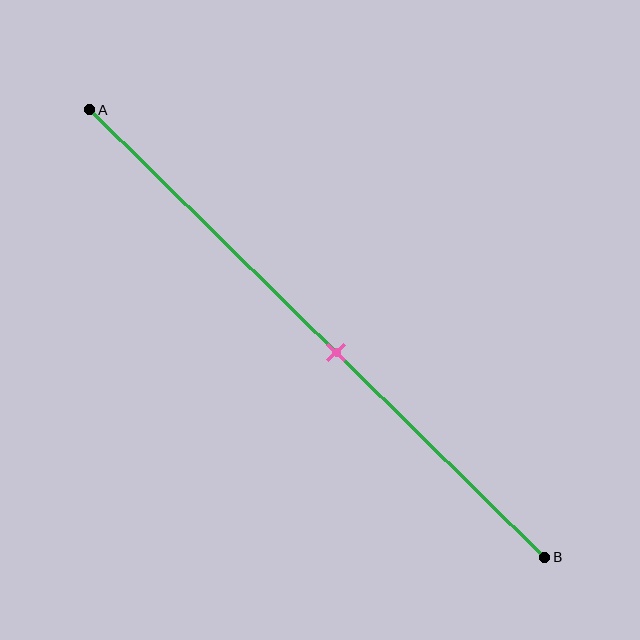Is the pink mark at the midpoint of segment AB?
No, the mark is at about 55% from A, not at the 50% midpoint.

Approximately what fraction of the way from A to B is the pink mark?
The pink mark is approximately 55% of the way from A to B.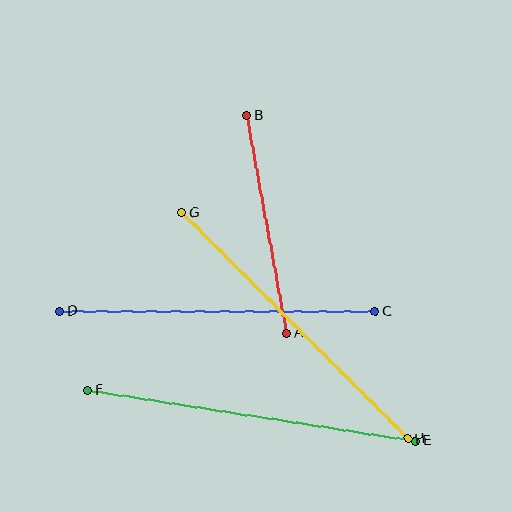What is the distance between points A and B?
The distance is approximately 221 pixels.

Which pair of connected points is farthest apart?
Points E and F are farthest apart.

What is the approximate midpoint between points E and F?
The midpoint is at approximately (252, 416) pixels.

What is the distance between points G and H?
The distance is approximately 320 pixels.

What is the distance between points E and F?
The distance is approximately 332 pixels.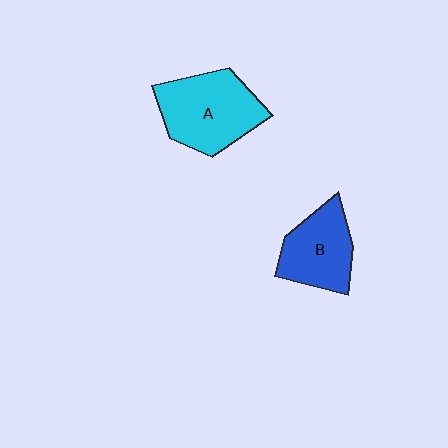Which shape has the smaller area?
Shape B (blue).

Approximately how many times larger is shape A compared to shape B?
Approximately 1.3 times.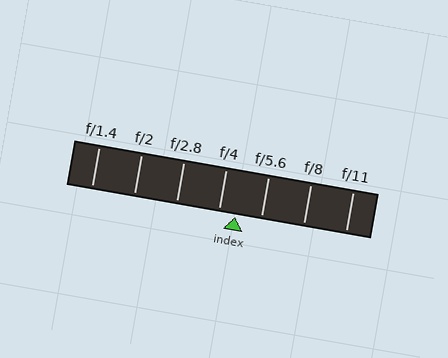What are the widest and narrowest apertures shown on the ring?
The widest aperture shown is f/1.4 and the narrowest is f/11.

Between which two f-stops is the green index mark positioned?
The index mark is between f/4 and f/5.6.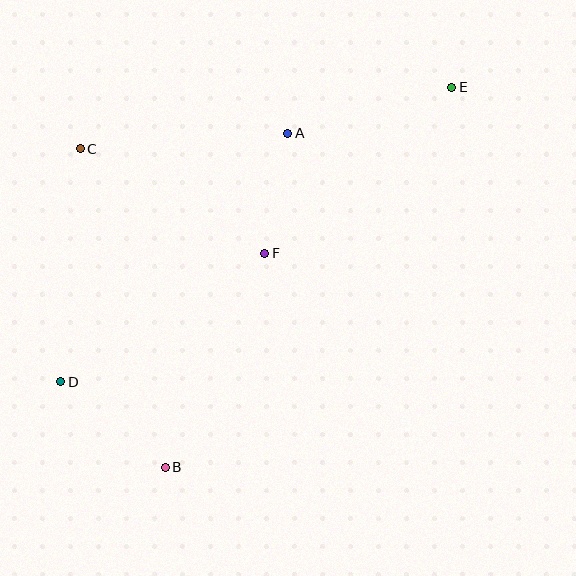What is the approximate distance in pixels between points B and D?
The distance between B and D is approximately 135 pixels.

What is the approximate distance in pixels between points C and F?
The distance between C and F is approximately 212 pixels.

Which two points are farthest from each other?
Points D and E are farthest from each other.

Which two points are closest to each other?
Points A and F are closest to each other.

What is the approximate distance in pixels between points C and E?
The distance between C and E is approximately 377 pixels.